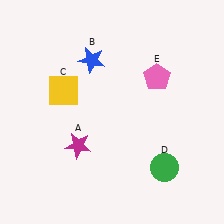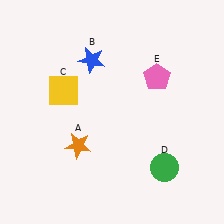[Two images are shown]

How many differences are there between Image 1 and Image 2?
There is 1 difference between the two images.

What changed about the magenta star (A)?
In Image 1, A is magenta. In Image 2, it changed to orange.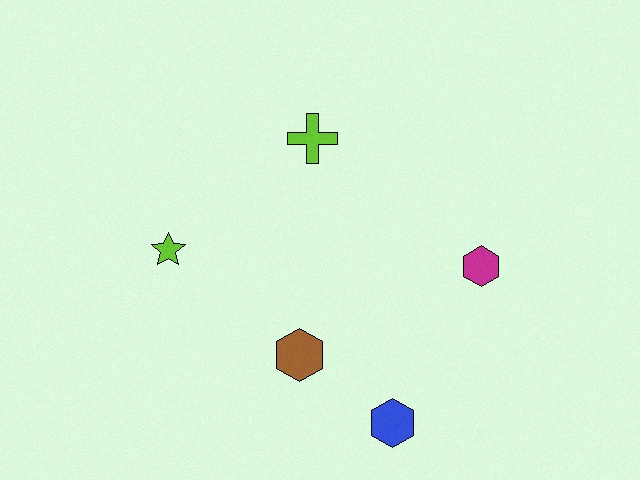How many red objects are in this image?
There are no red objects.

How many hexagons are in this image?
There are 3 hexagons.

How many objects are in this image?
There are 5 objects.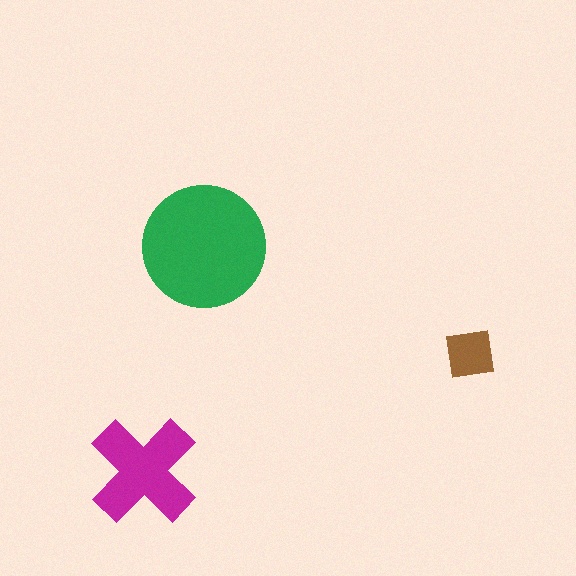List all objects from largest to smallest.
The green circle, the magenta cross, the brown square.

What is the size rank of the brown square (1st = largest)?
3rd.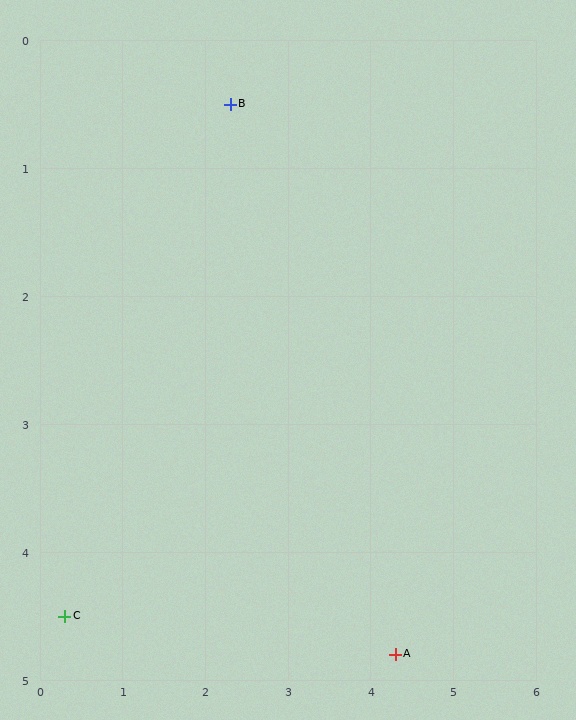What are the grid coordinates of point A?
Point A is at approximately (4.3, 4.8).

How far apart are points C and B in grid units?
Points C and B are about 4.5 grid units apart.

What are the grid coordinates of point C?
Point C is at approximately (0.3, 4.5).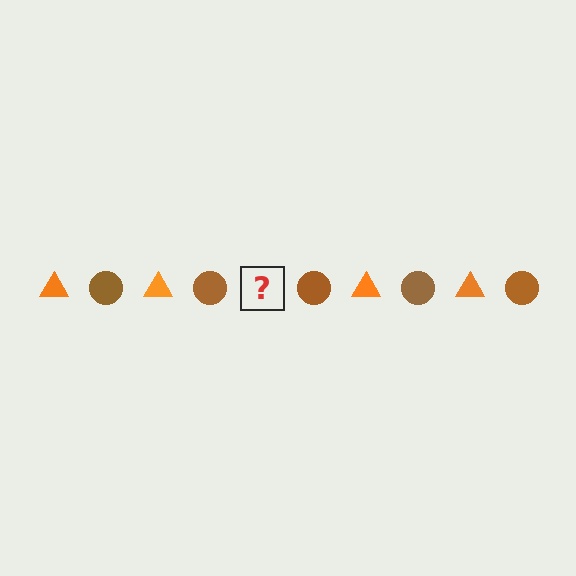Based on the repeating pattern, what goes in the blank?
The blank should be an orange triangle.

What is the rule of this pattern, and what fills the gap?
The rule is that the pattern alternates between orange triangle and brown circle. The gap should be filled with an orange triangle.